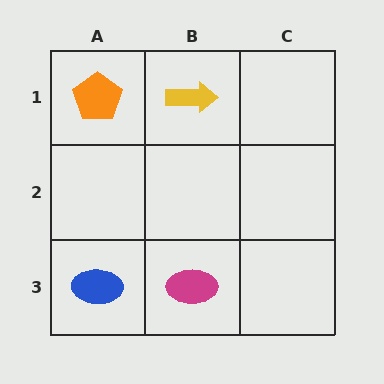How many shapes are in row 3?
2 shapes.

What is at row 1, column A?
An orange pentagon.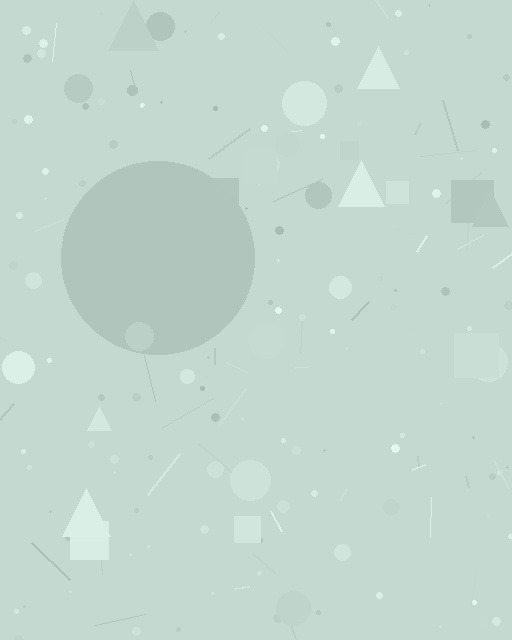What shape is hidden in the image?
A circle is hidden in the image.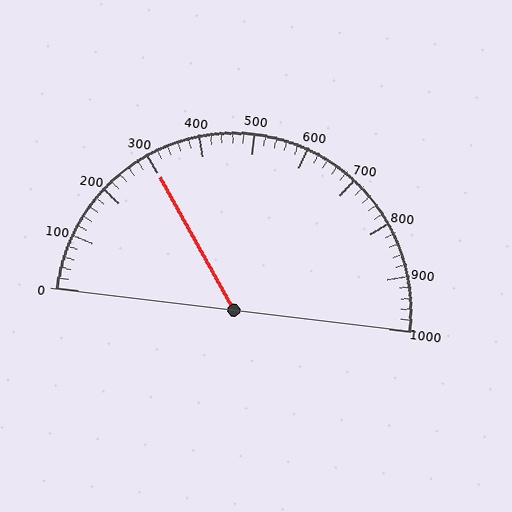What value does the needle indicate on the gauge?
The needle indicates approximately 300.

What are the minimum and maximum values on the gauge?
The gauge ranges from 0 to 1000.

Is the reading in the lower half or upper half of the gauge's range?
The reading is in the lower half of the range (0 to 1000).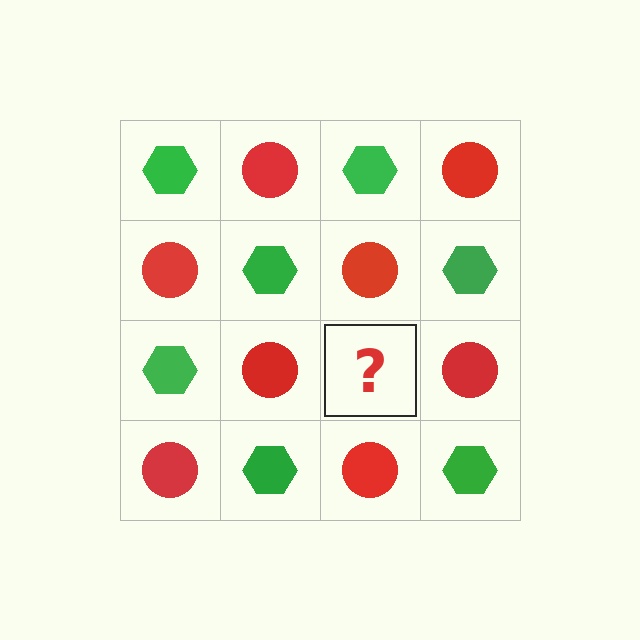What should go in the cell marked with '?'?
The missing cell should contain a green hexagon.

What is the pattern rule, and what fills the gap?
The rule is that it alternates green hexagon and red circle in a checkerboard pattern. The gap should be filled with a green hexagon.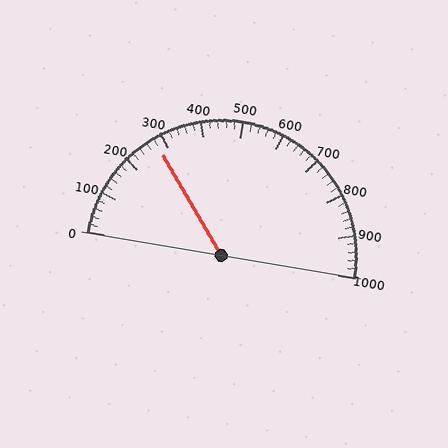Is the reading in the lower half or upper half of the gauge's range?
The reading is in the lower half of the range (0 to 1000).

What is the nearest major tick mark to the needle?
The nearest major tick mark is 300.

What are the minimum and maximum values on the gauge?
The gauge ranges from 0 to 1000.